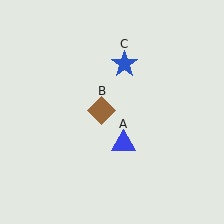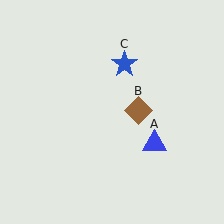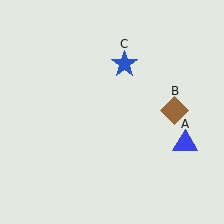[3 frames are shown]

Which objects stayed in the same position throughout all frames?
Blue star (object C) remained stationary.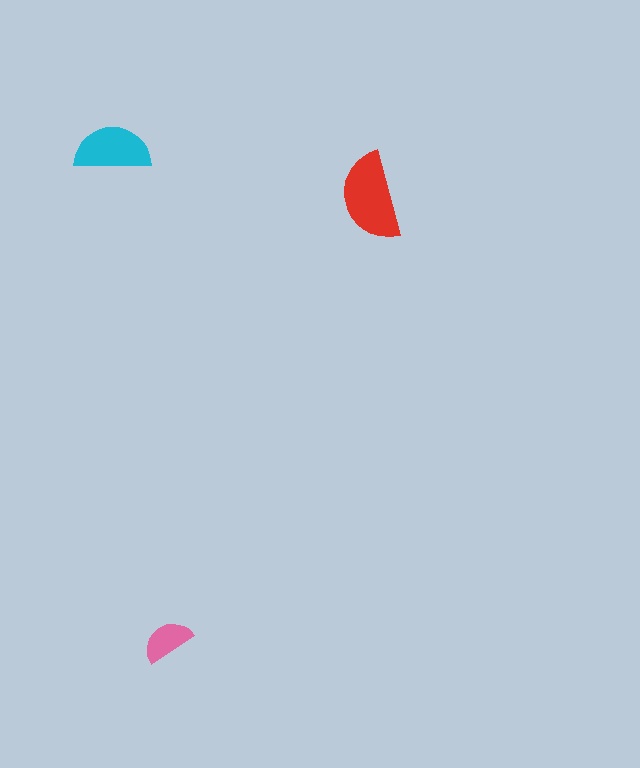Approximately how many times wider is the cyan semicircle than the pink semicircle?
About 1.5 times wider.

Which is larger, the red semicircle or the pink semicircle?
The red one.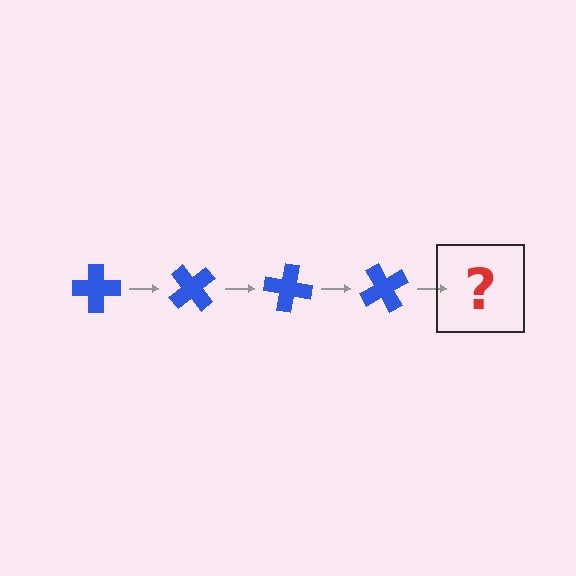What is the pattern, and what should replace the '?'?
The pattern is that the cross rotates 50 degrees each step. The '?' should be a blue cross rotated 200 degrees.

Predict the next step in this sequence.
The next step is a blue cross rotated 200 degrees.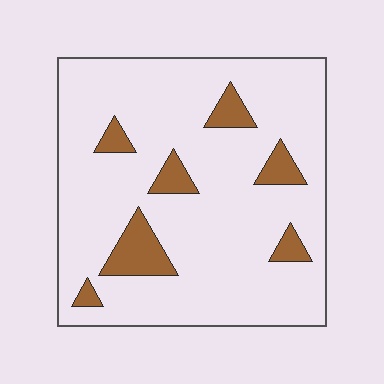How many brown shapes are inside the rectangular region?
7.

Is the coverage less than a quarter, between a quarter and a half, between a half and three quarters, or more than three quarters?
Less than a quarter.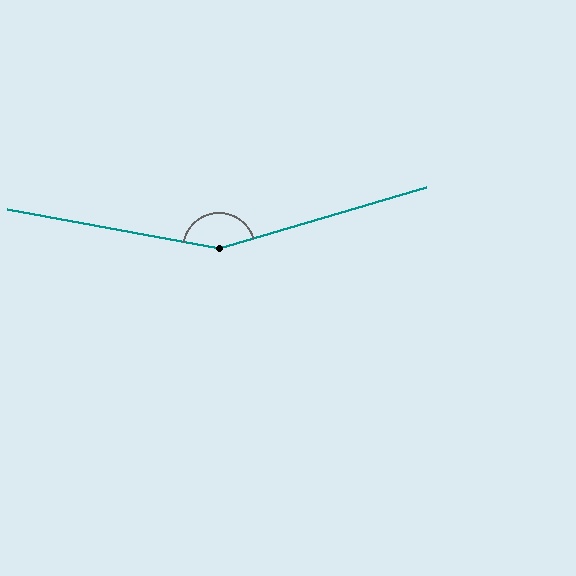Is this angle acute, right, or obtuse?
It is obtuse.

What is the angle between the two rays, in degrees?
Approximately 153 degrees.